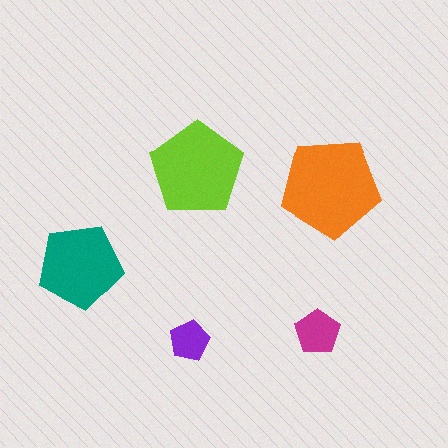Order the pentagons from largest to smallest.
the orange one, the lime one, the teal one, the magenta one, the purple one.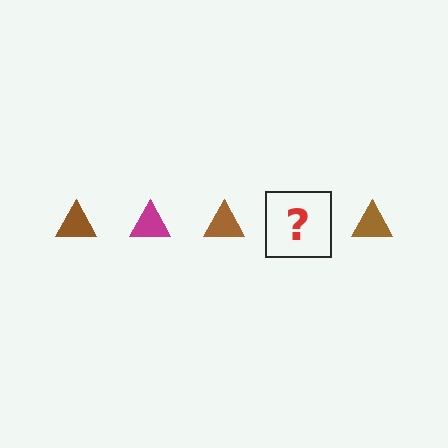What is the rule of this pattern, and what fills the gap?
The rule is that the pattern cycles through brown, magenta triangles. The gap should be filled with a magenta triangle.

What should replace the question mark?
The question mark should be replaced with a magenta triangle.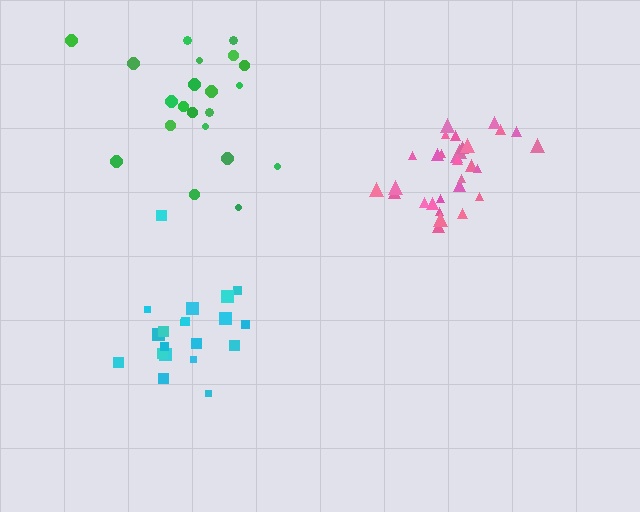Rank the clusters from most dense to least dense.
pink, cyan, green.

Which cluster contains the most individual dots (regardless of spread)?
Pink (30).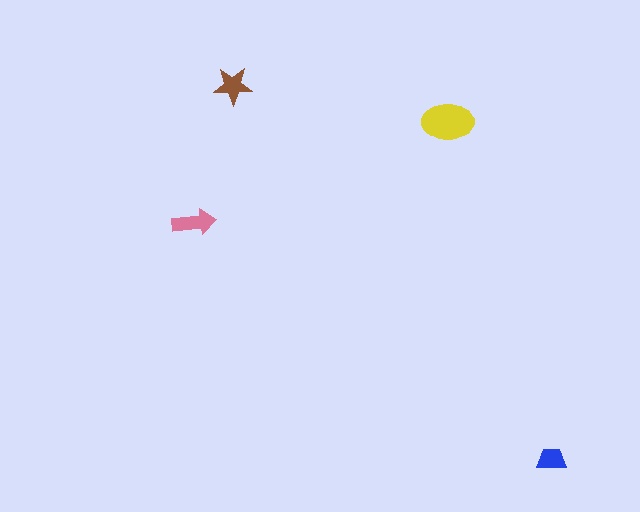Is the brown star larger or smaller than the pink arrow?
Smaller.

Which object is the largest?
The yellow ellipse.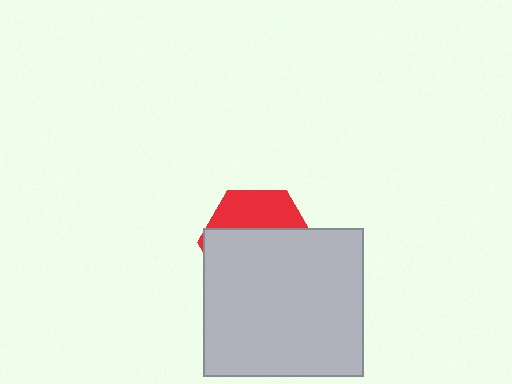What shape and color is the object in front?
The object in front is a light gray rectangle.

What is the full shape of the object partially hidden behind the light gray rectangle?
The partially hidden object is a red hexagon.